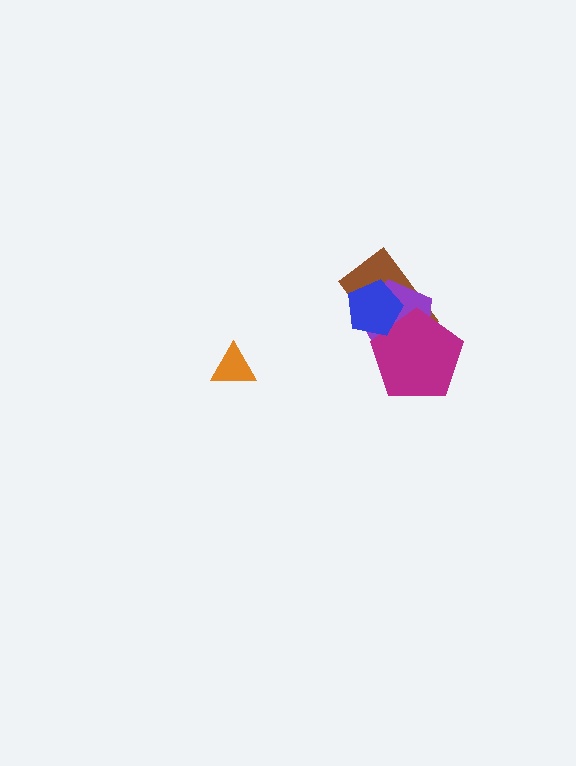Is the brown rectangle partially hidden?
Yes, it is partially covered by another shape.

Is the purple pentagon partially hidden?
Yes, it is partially covered by another shape.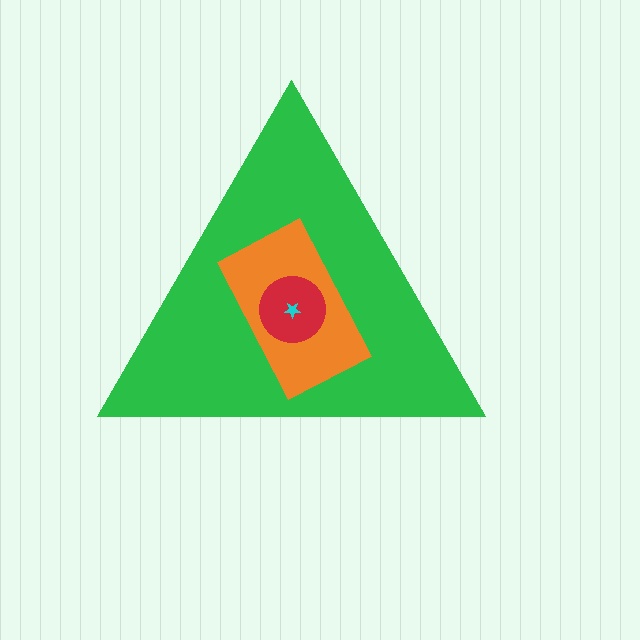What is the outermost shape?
The green triangle.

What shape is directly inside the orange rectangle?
The red circle.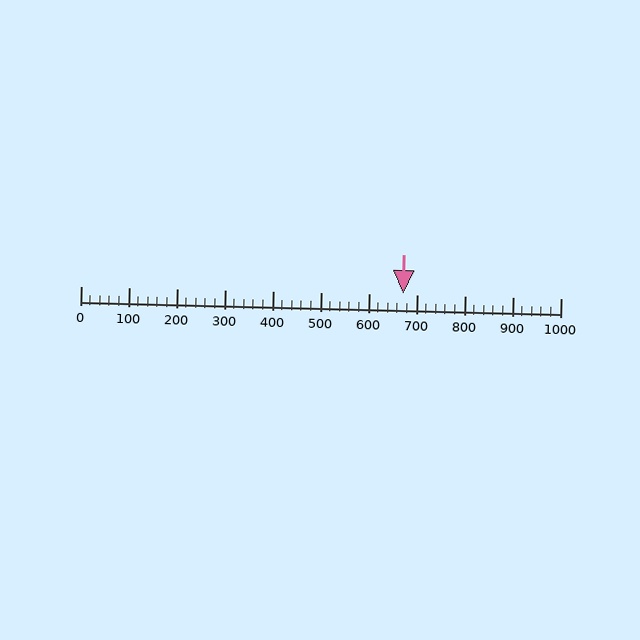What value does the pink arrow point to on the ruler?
The pink arrow points to approximately 673.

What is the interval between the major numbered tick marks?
The major tick marks are spaced 100 units apart.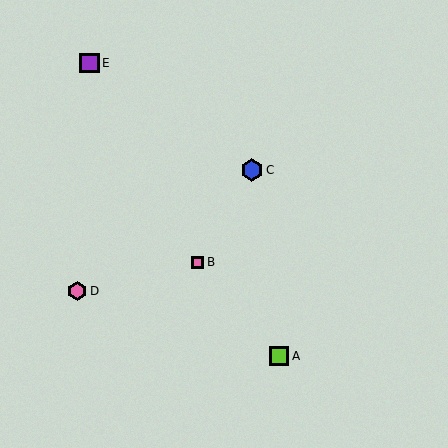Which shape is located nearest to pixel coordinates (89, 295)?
The pink hexagon (labeled D) at (77, 291) is nearest to that location.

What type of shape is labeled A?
Shape A is a lime square.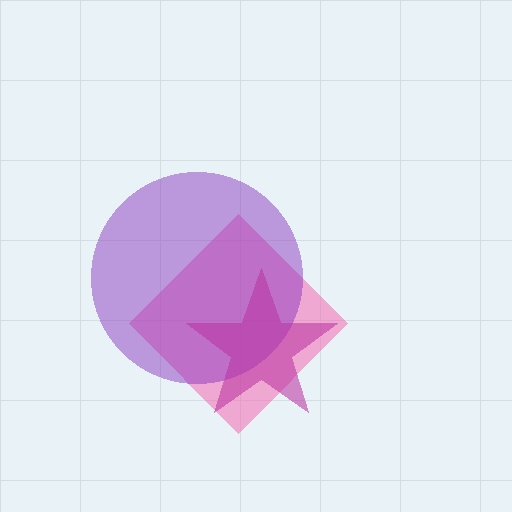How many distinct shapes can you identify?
There are 3 distinct shapes: a pink diamond, a purple circle, a magenta star.